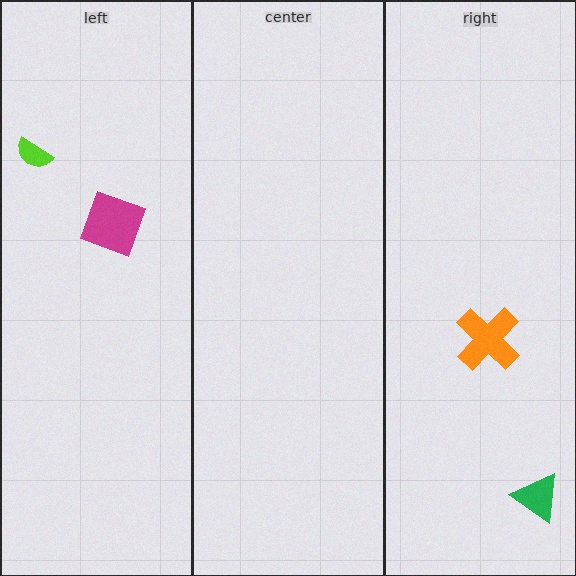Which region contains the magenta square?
The left region.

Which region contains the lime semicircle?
The left region.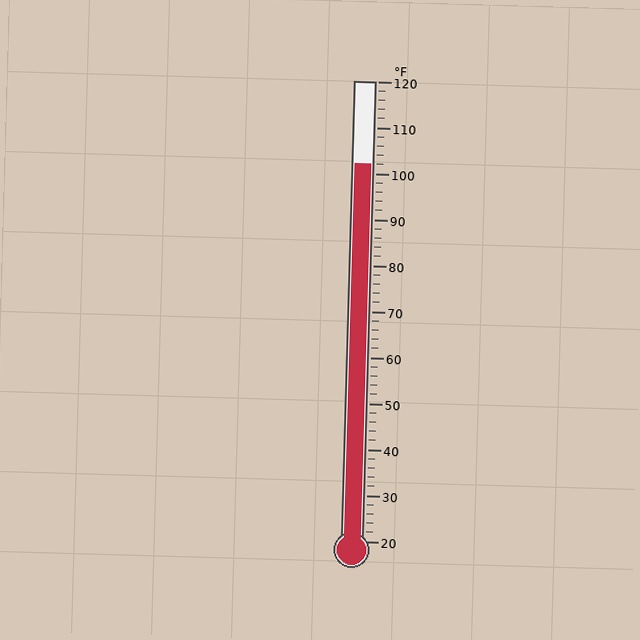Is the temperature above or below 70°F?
The temperature is above 70°F.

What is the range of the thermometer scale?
The thermometer scale ranges from 20°F to 120°F.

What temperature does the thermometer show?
The thermometer shows approximately 102°F.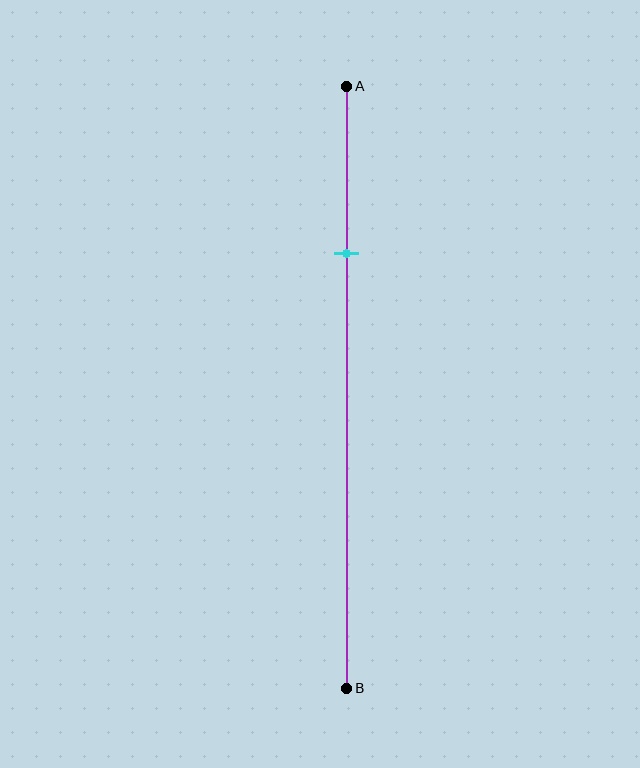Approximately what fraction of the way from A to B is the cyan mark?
The cyan mark is approximately 30% of the way from A to B.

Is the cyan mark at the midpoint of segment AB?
No, the mark is at about 30% from A, not at the 50% midpoint.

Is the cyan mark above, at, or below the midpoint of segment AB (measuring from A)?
The cyan mark is above the midpoint of segment AB.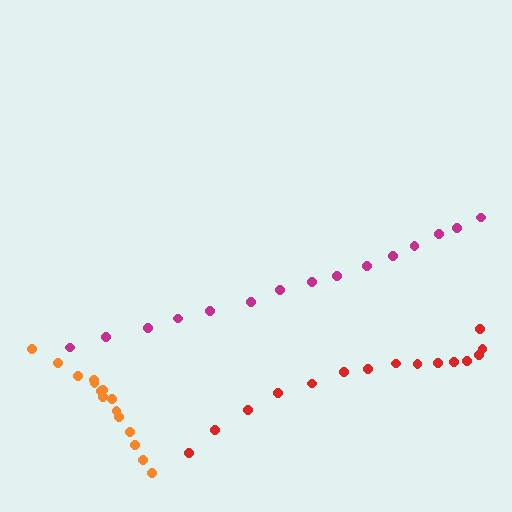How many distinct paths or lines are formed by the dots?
There are 3 distinct paths.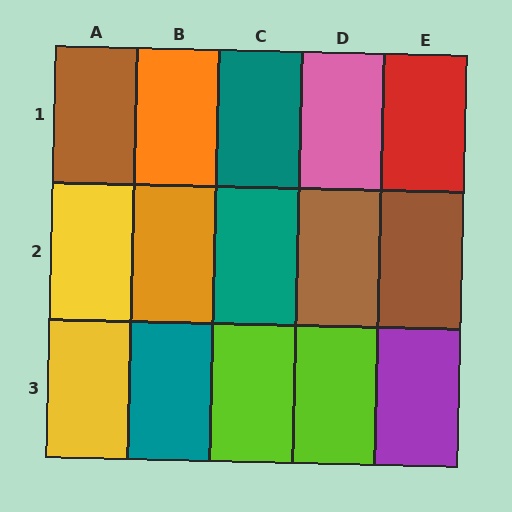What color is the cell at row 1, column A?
Brown.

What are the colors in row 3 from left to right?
Yellow, teal, lime, lime, purple.